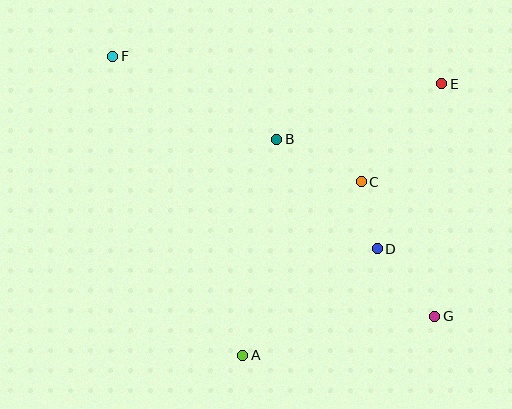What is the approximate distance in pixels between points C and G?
The distance between C and G is approximately 153 pixels.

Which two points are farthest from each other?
Points F and G are farthest from each other.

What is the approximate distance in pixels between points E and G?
The distance between E and G is approximately 233 pixels.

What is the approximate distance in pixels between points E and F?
The distance between E and F is approximately 330 pixels.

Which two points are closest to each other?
Points C and D are closest to each other.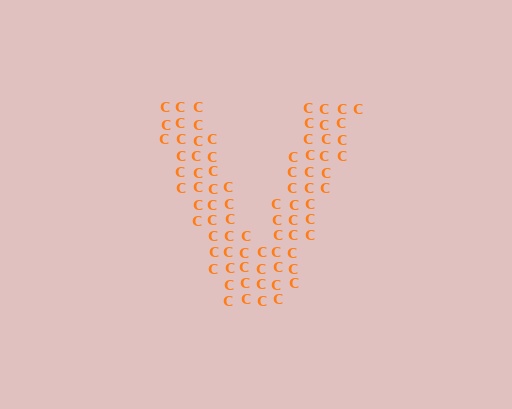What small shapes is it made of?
It is made of small letter C's.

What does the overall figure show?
The overall figure shows the letter V.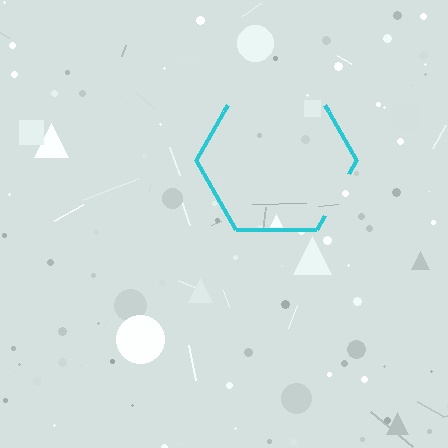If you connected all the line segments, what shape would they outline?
They would outline a hexagon.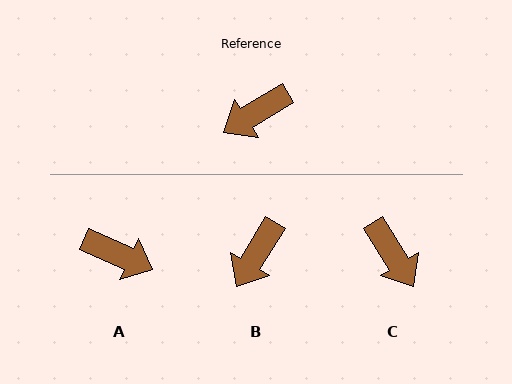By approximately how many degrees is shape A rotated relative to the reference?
Approximately 124 degrees counter-clockwise.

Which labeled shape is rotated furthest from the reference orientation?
A, about 124 degrees away.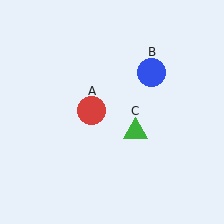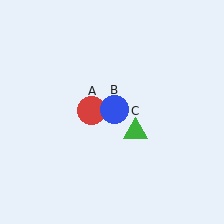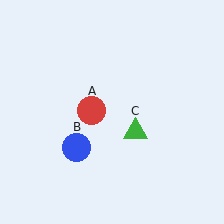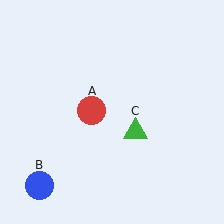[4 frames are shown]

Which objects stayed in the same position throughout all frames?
Red circle (object A) and green triangle (object C) remained stationary.